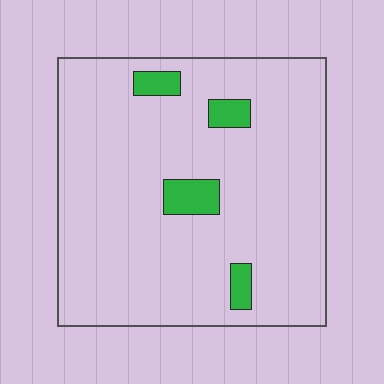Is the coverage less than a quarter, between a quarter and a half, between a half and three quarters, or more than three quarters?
Less than a quarter.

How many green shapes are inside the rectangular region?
4.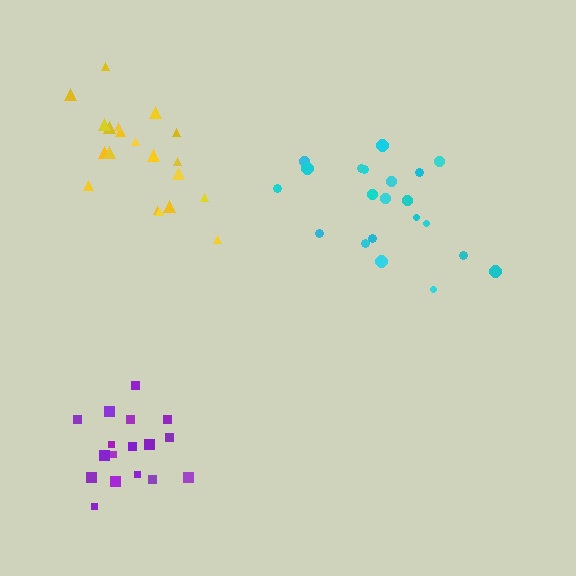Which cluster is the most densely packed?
Purple.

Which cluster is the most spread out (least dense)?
Cyan.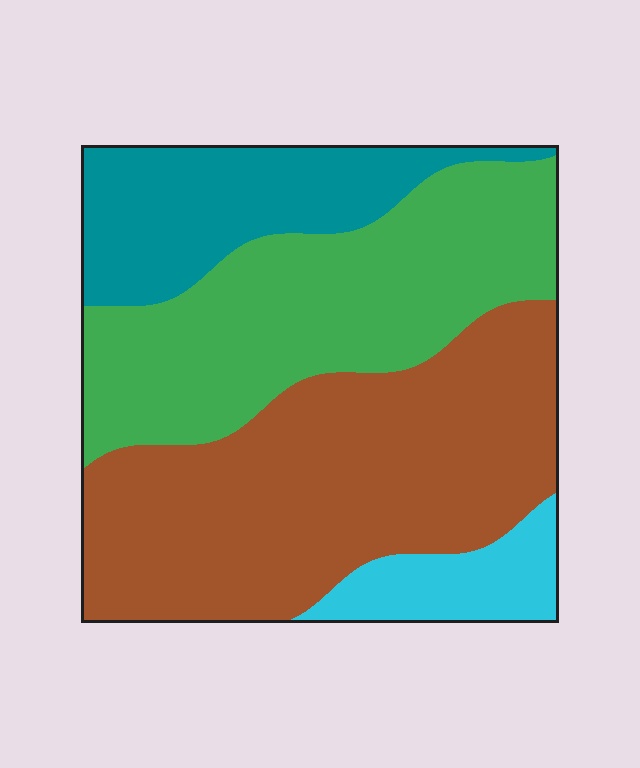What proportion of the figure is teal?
Teal takes up about one sixth (1/6) of the figure.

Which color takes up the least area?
Cyan, at roughly 10%.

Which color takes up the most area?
Brown, at roughly 40%.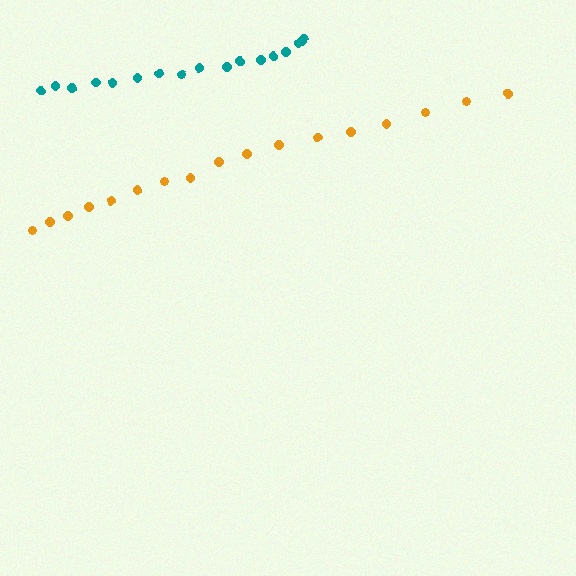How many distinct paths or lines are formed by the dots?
There are 2 distinct paths.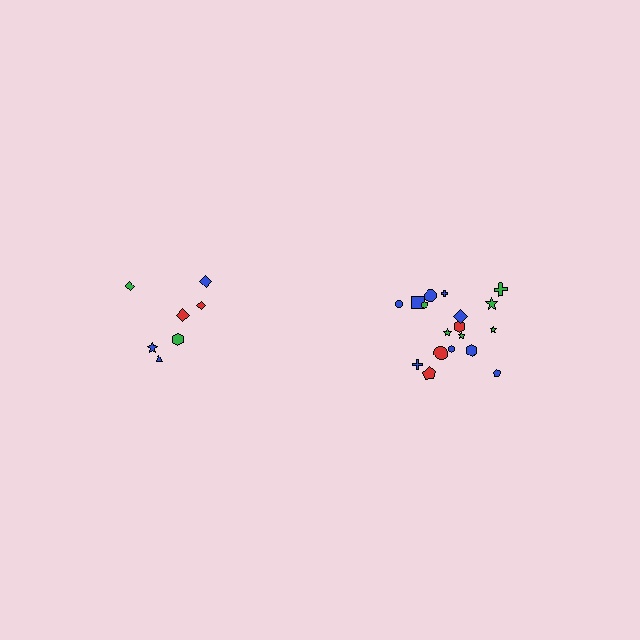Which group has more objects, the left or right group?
The right group.